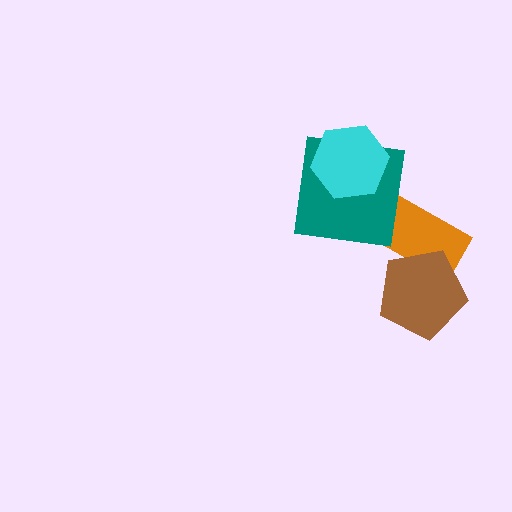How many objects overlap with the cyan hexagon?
1 object overlaps with the cyan hexagon.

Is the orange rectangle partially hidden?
Yes, it is partially covered by another shape.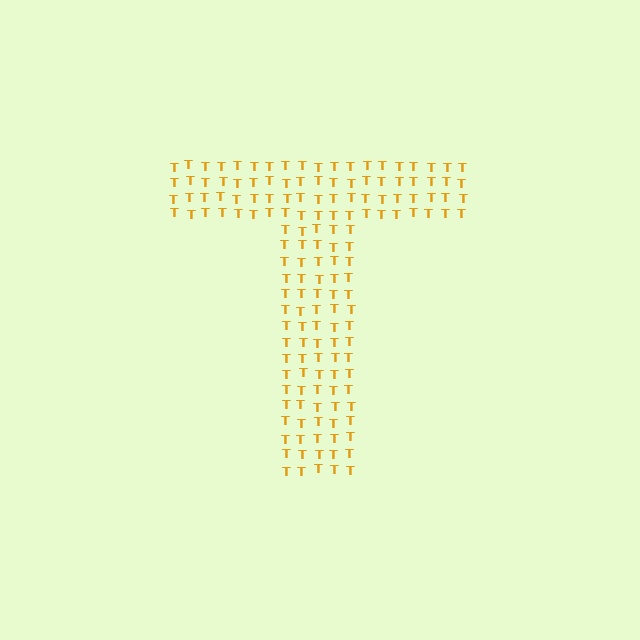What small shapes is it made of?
It is made of small letter T's.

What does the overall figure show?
The overall figure shows the letter T.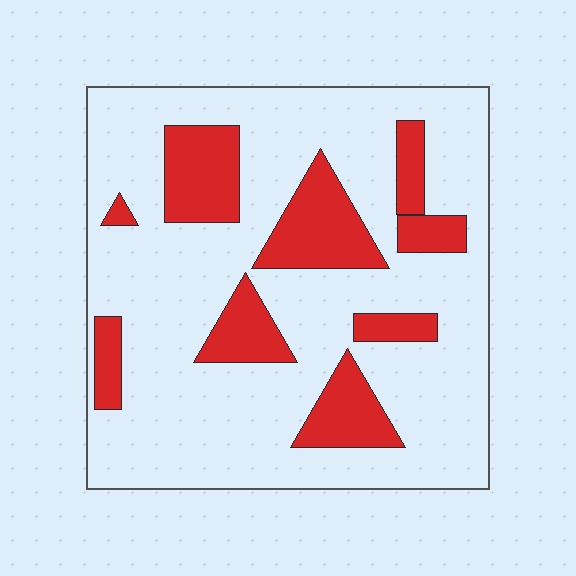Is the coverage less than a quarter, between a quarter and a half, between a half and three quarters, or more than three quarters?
Less than a quarter.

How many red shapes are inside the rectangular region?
9.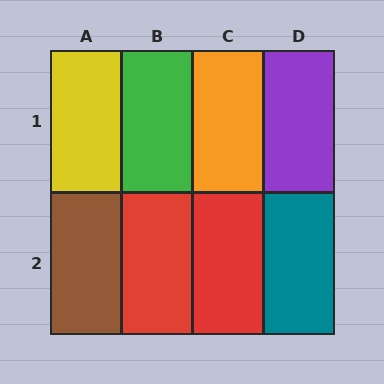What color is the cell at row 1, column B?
Green.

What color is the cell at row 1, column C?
Orange.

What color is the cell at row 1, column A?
Yellow.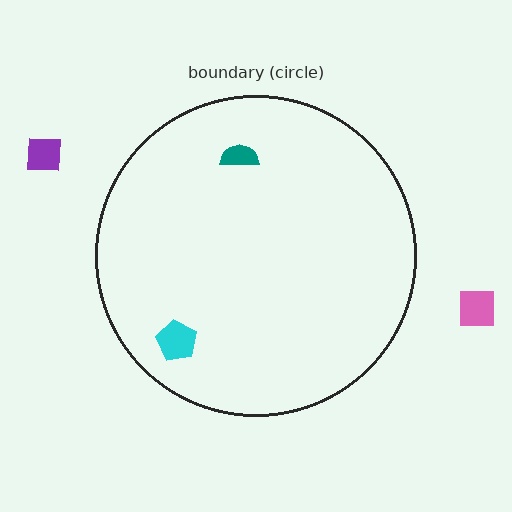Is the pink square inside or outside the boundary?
Outside.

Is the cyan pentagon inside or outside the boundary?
Inside.